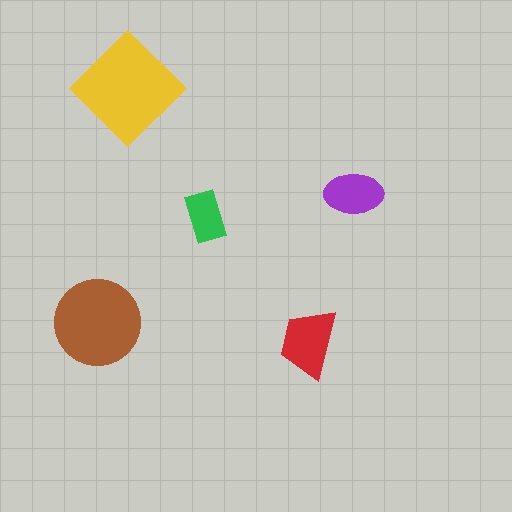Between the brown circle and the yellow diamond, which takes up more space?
The yellow diamond.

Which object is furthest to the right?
The purple ellipse is rightmost.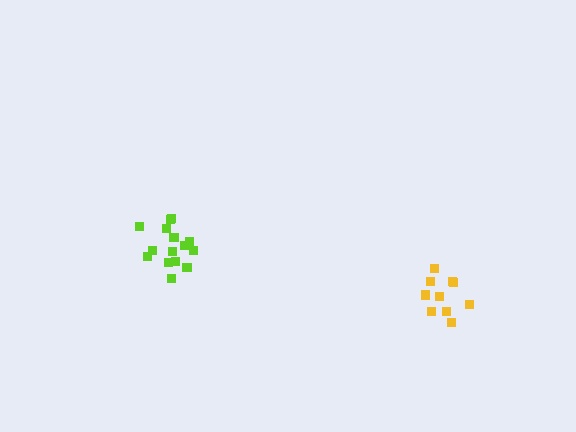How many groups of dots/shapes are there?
There are 2 groups.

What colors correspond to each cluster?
The clusters are colored: yellow, lime.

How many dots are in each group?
Group 1: 10 dots, Group 2: 16 dots (26 total).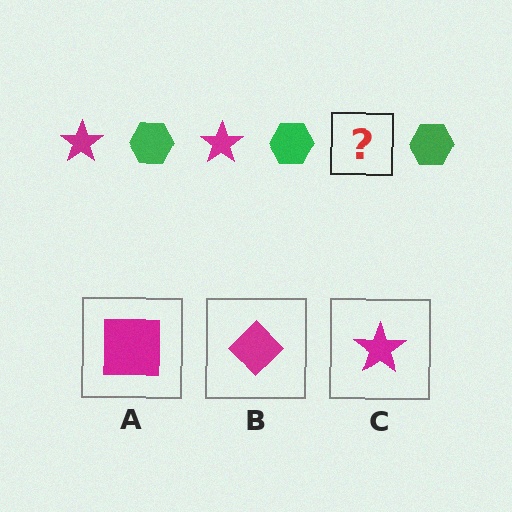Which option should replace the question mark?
Option C.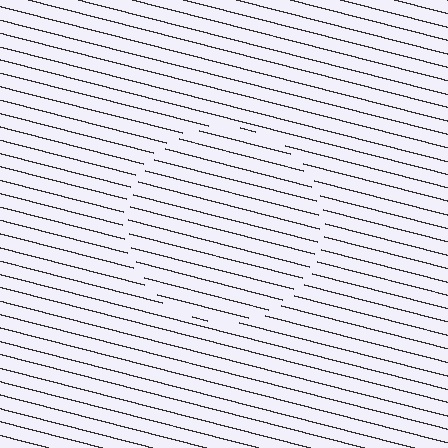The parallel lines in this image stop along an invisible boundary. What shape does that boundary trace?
An illusory circle. The interior of the shape contains the same grating, shifted by half a period — the contour is defined by the phase discontinuity where line-ends from the inner and outer gratings abut.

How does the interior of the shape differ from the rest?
The interior of the shape contains the same grating, shifted by half a period — the contour is defined by the phase discontinuity where line-ends from the inner and outer gratings abut.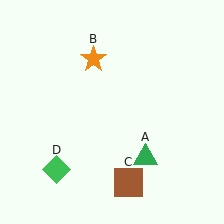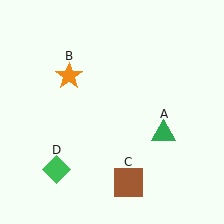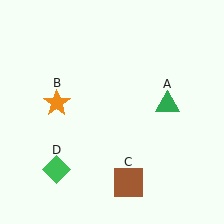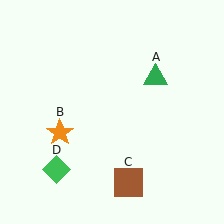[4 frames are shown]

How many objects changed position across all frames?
2 objects changed position: green triangle (object A), orange star (object B).